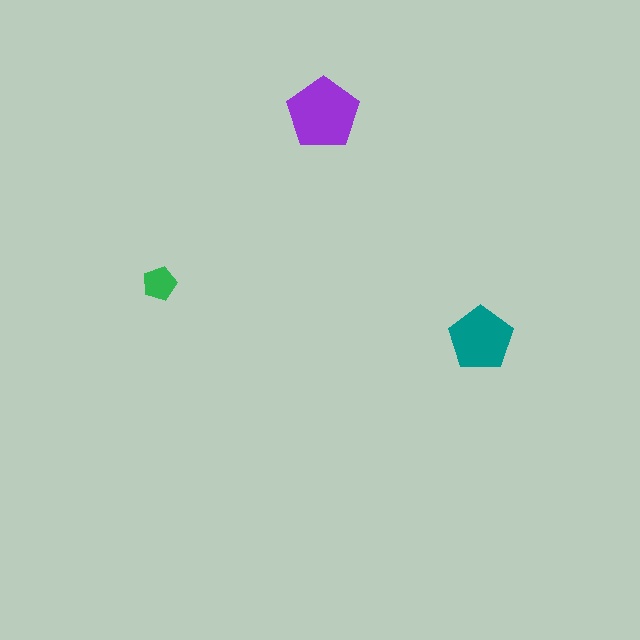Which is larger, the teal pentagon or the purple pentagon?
The purple one.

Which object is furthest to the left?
The green pentagon is leftmost.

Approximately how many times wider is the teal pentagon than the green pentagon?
About 2 times wider.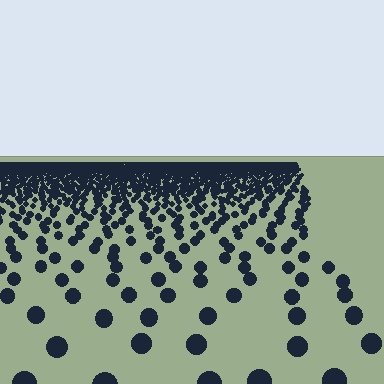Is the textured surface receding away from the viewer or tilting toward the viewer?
The surface is receding away from the viewer. Texture elements get smaller and denser toward the top.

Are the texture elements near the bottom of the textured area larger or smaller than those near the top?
Larger. Near the bottom, elements are closer to the viewer and appear at a bigger on-screen size.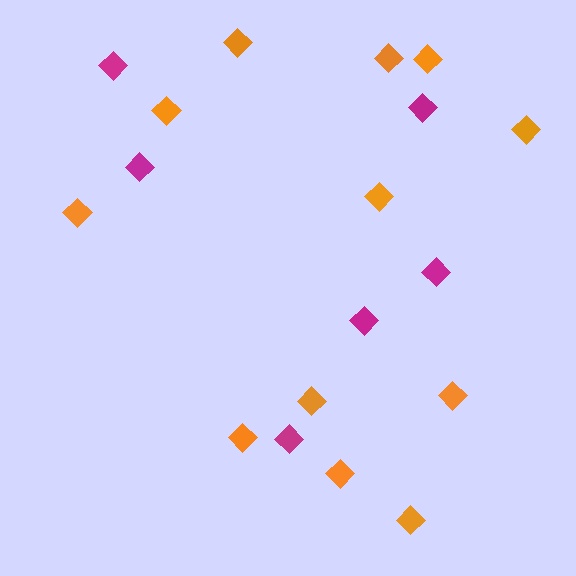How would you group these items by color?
There are 2 groups: one group of magenta diamonds (6) and one group of orange diamonds (12).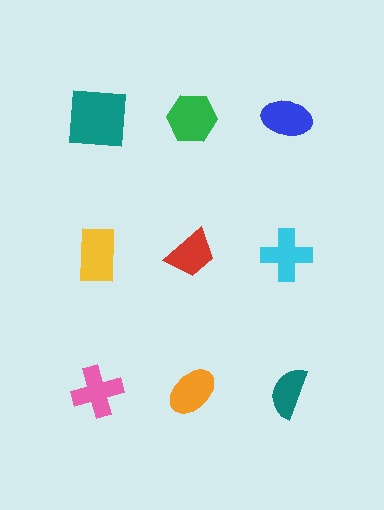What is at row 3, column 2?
An orange ellipse.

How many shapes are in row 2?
3 shapes.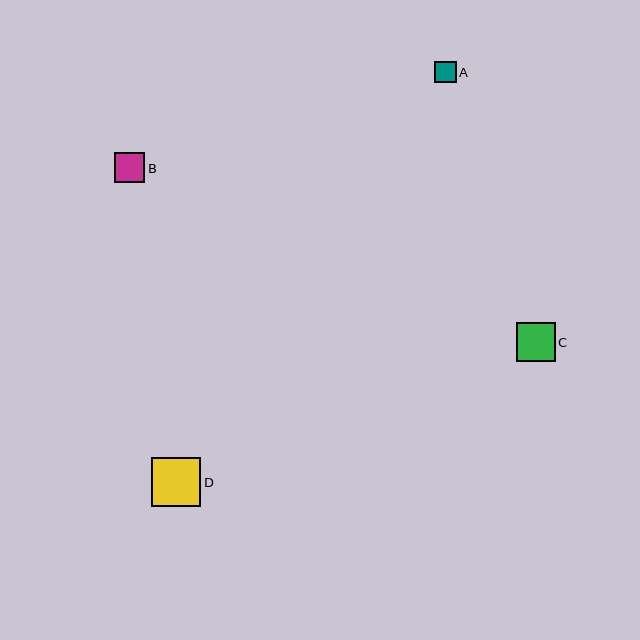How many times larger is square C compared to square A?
Square C is approximately 1.8 times the size of square A.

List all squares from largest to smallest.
From largest to smallest: D, C, B, A.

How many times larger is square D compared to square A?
Square D is approximately 2.3 times the size of square A.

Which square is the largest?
Square D is the largest with a size of approximately 49 pixels.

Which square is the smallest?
Square A is the smallest with a size of approximately 21 pixels.